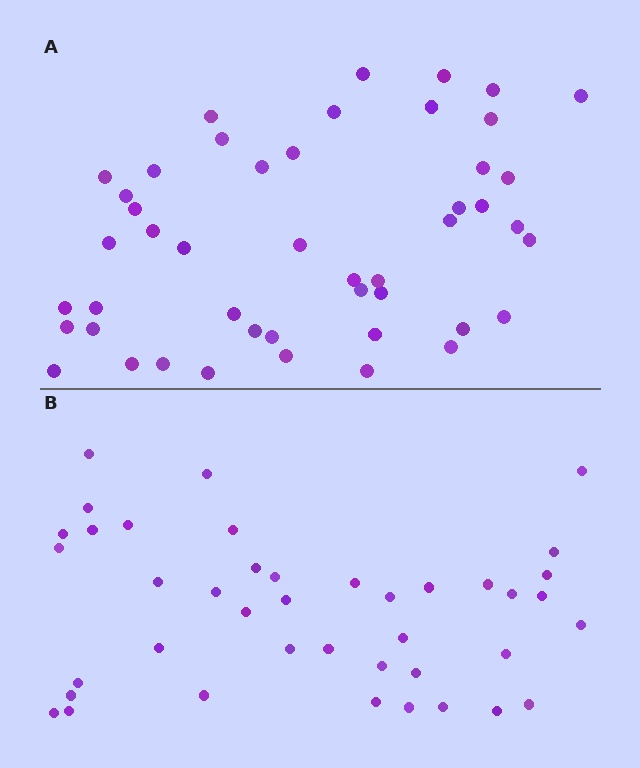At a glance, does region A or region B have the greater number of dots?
Region A (the top region) has more dots.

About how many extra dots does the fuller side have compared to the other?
Region A has about 6 more dots than region B.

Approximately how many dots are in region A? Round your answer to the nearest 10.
About 50 dots. (The exact count is 47, which rounds to 50.)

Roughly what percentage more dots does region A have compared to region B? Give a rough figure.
About 15% more.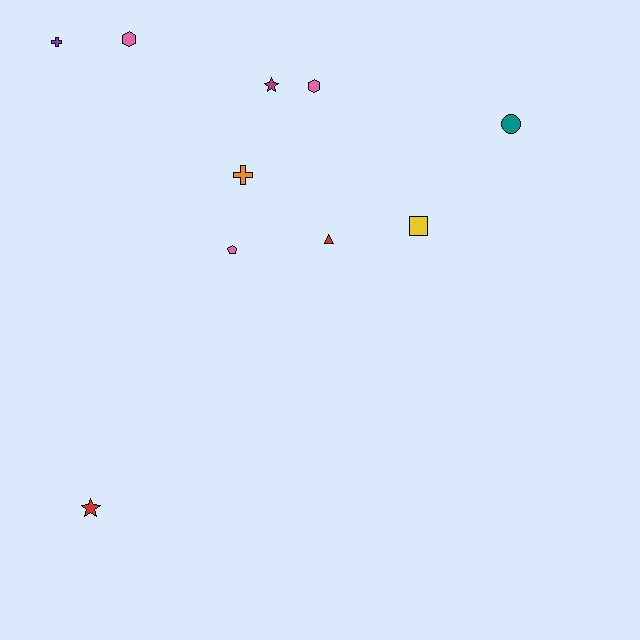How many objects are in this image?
There are 10 objects.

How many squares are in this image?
There is 1 square.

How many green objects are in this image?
There are no green objects.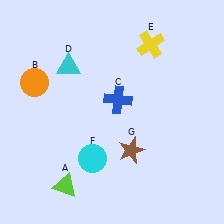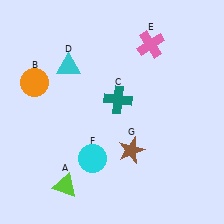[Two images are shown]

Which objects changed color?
C changed from blue to teal. E changed from yellow to pink.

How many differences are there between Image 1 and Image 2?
There are 2 differences between the two images.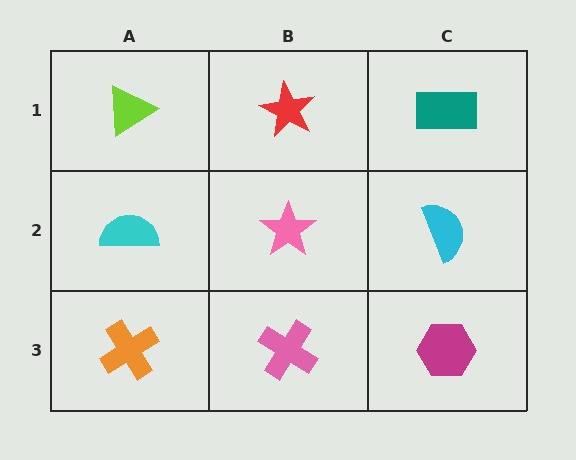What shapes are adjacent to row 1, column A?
A cyan semicircle (row 2, column A), a red star (row 1, column B).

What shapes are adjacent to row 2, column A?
A lime triangle (row 1, column A), an orange cross (row 3, column A), a pink star (row 2, column B).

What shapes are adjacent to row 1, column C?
A cyan semicircle (row 2, column C), a red star (row 1, column B).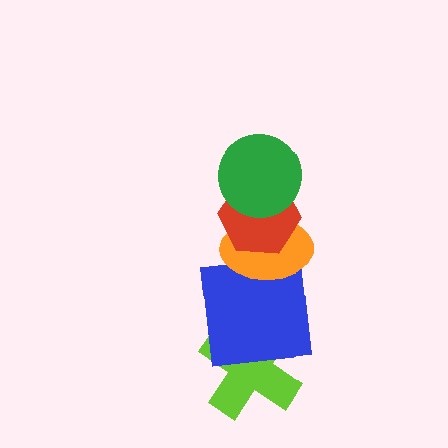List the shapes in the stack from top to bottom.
From top to bottom: the green circle, the red hexagon, the orange ellipse, the blue square, the lime cross.